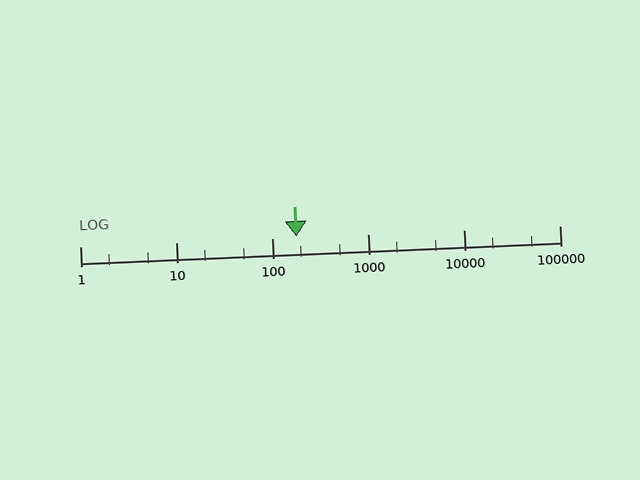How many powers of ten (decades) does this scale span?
The scale spans 5 decades, from 1 to 100000.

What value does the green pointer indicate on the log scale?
The pointer indicates approximately 180.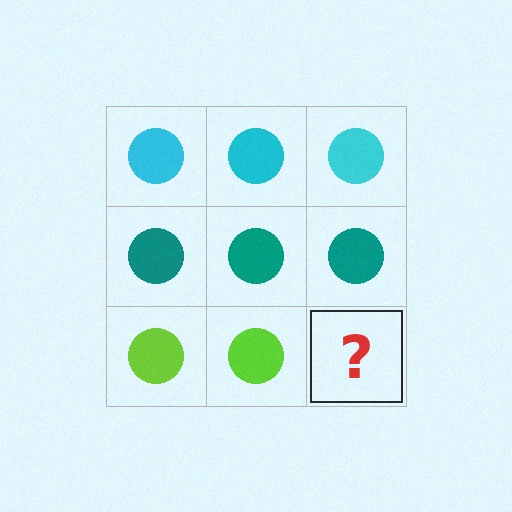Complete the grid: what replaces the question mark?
The question mark should be replaced with a lime circle.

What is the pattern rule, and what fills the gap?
The rule is that each row has a consistent color. The gap should be filled with a lime circle.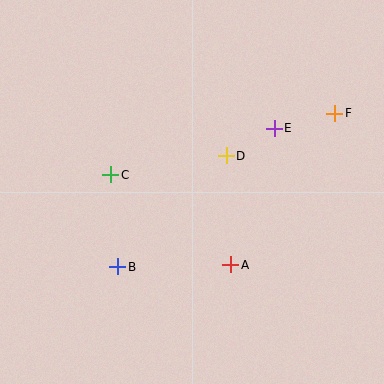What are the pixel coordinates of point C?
Point C is at (111, 175).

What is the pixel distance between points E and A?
The distance between E and A is 143 pixels.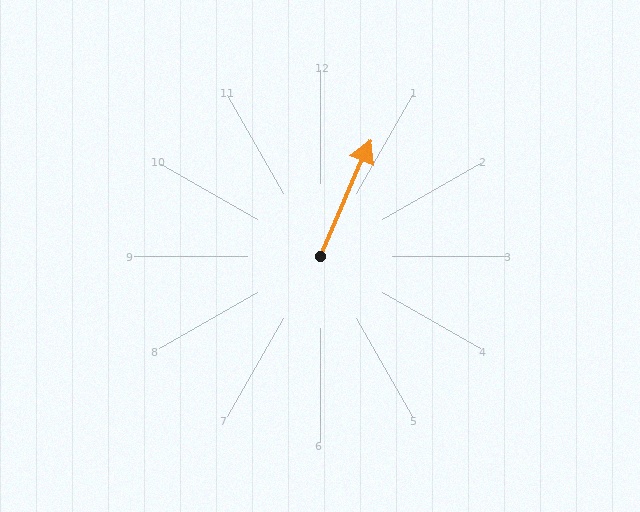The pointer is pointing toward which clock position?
Roughly 1 o'clock.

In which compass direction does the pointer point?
Northeast.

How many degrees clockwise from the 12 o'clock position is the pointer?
Approximately 23 degrees.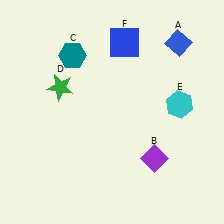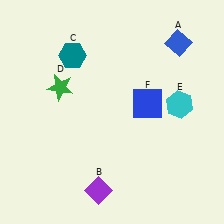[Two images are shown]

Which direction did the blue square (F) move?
The blue square (F) moved down.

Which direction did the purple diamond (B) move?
The purple diamond (B) moved left.